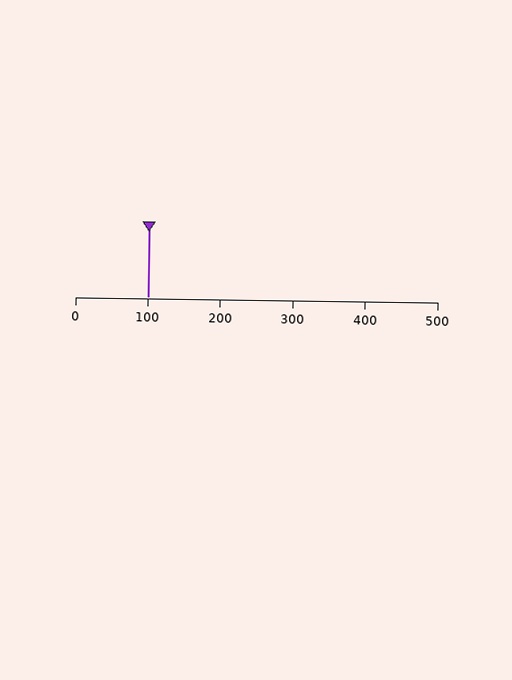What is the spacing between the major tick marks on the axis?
The major ticks are spaced 100 apart.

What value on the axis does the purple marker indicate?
The marker indicates approximately 100.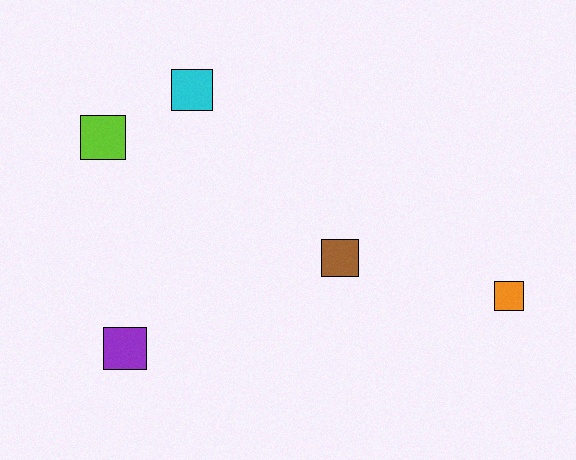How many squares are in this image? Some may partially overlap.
There are 5 squares.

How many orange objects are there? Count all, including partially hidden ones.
There is 1 orange object.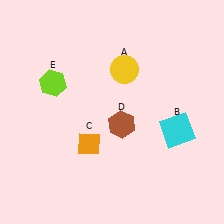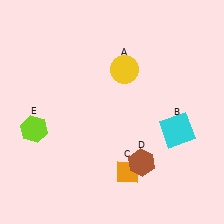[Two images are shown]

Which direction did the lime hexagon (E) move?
The lime hexagon (E) moved down.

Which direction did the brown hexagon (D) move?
The brown hexagon (D) moved down.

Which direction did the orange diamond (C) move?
The orange diamond (C) moved right.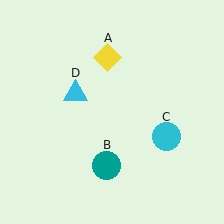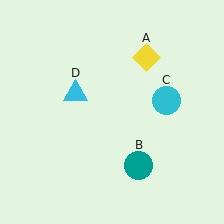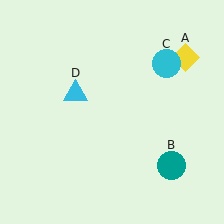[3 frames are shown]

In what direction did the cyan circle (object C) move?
The cyan circle (object C) moved up.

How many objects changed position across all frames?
3 objects changed position: yellow diamond (object A), teal circle (object B), cyan circle (object C).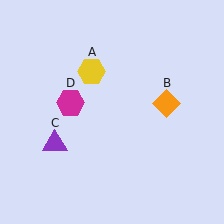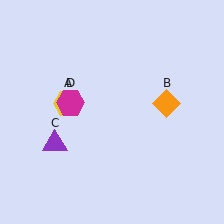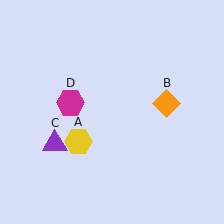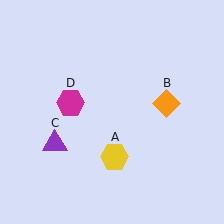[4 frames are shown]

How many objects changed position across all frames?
1 object changed position: yellow hexagon (object A).